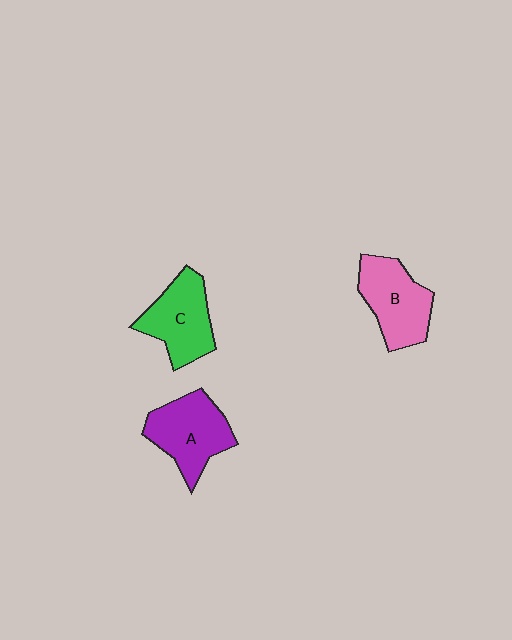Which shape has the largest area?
Shape A (purple).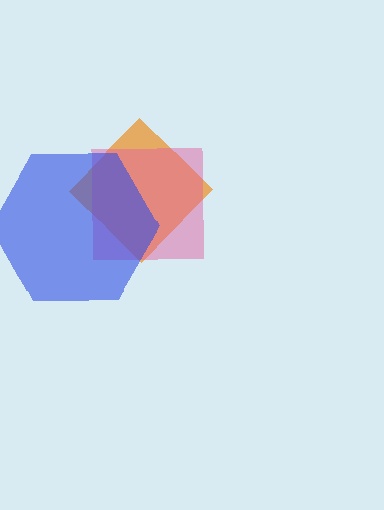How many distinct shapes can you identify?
There are 3 distinct shapes: an orange diamond, a pink square, a blue hexagon.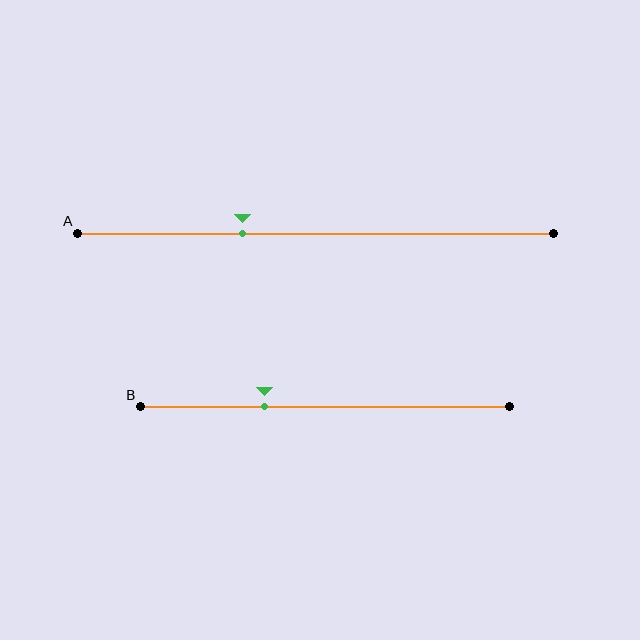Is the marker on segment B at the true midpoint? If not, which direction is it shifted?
No, the marker on segment B is shifted to the left by about 16% of the segment length.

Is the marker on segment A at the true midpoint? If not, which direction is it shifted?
No, the marker on segment A is shifted to the left by about 15% of the segment length.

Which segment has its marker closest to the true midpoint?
Segment A has its marker closest to the true midpoint.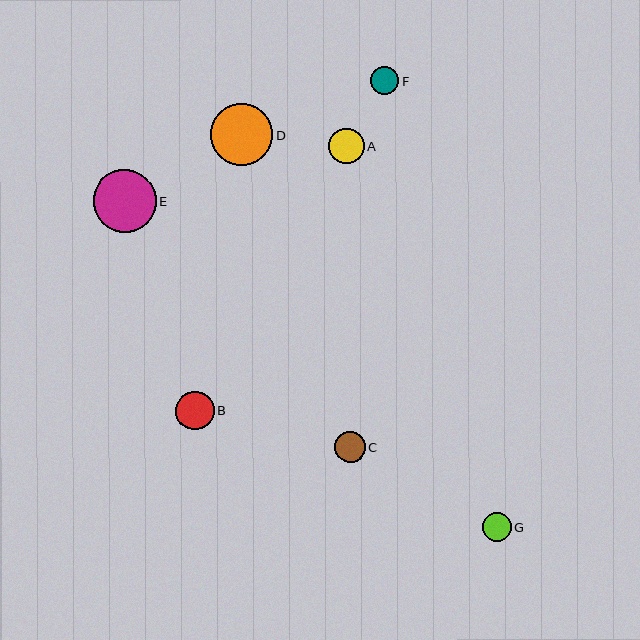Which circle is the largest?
Circle E is the largest with a size of approximately 63 pixels.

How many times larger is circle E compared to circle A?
Circle E is approximately 1.8 times the size of circle A.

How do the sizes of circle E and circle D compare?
Circle E and circle D are approximately the same size.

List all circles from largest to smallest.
From largest to smallest: E, D, B, A, C, G, F.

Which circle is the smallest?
Circle F is the smallest with a size of approximately 28 pixels.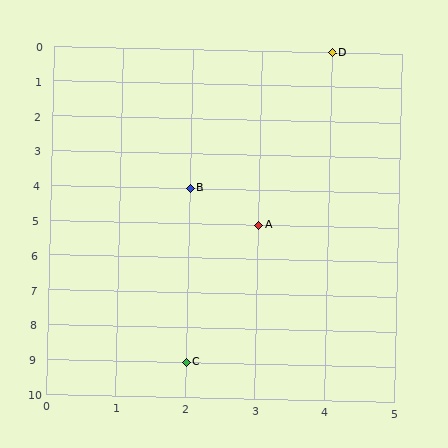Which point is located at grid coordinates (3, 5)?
Point A is at (3, 5).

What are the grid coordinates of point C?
Point C is at grid coordinates (2, 9).